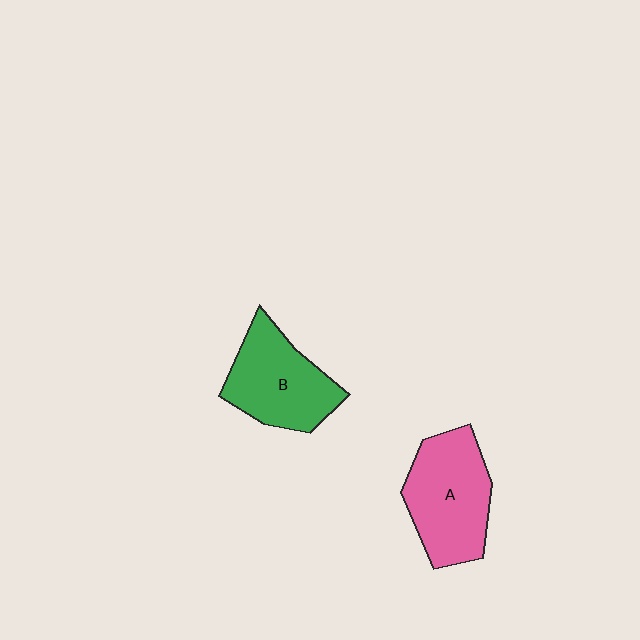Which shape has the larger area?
Shape A (pink).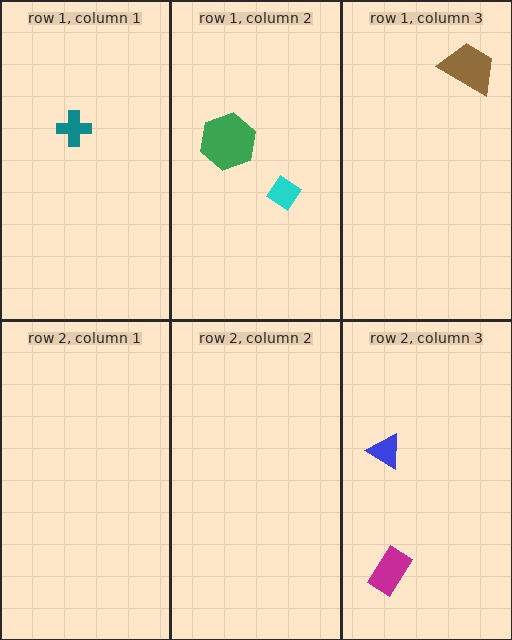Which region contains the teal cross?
The row 1, column 1 region.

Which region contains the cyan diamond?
The row 1, column 2 region.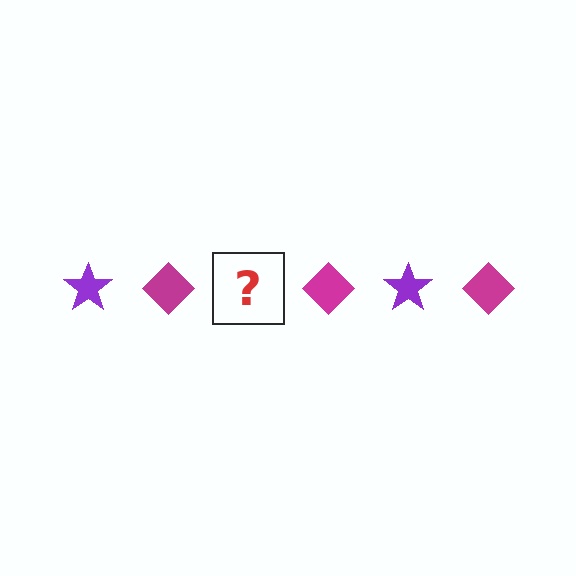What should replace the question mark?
The question mark should be replaced with a purple star.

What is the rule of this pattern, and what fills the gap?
The rule is that the pattern alternates between purple star and magenta diamond. The gap should be filled with a purple star.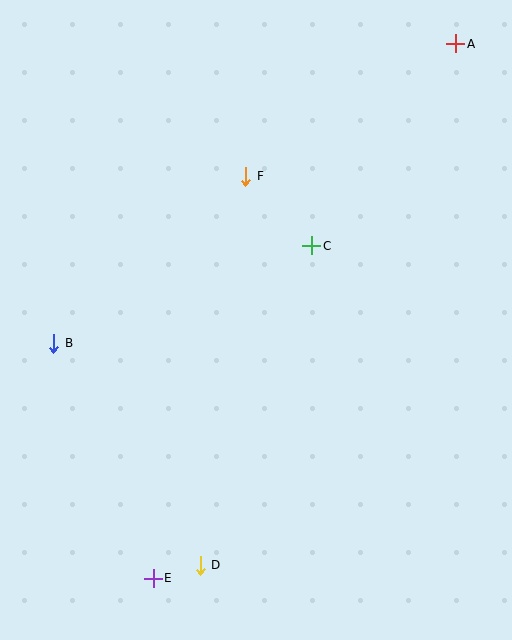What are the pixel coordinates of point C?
Point C is at (312, 246).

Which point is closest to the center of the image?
Point C at (312, 246) is closest to the center.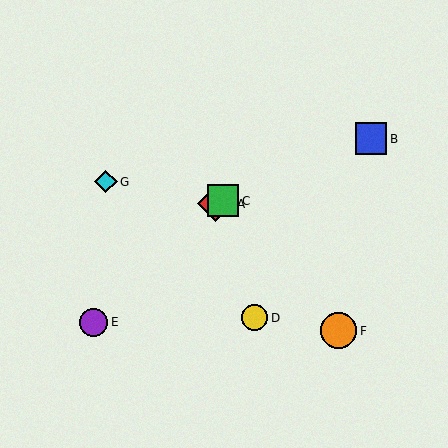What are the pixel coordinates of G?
Object G is at (106, 182).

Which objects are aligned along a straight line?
Objects A, B, C are aligned along a straight line.